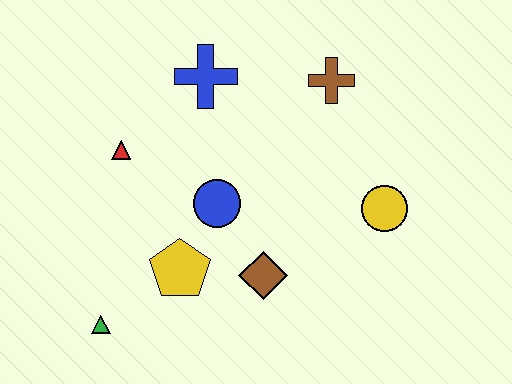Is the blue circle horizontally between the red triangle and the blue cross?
No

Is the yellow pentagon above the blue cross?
No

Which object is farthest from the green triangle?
The brown cross is farthest from the green triangle.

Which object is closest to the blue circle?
The yellow pentagon is closest to the blue circle.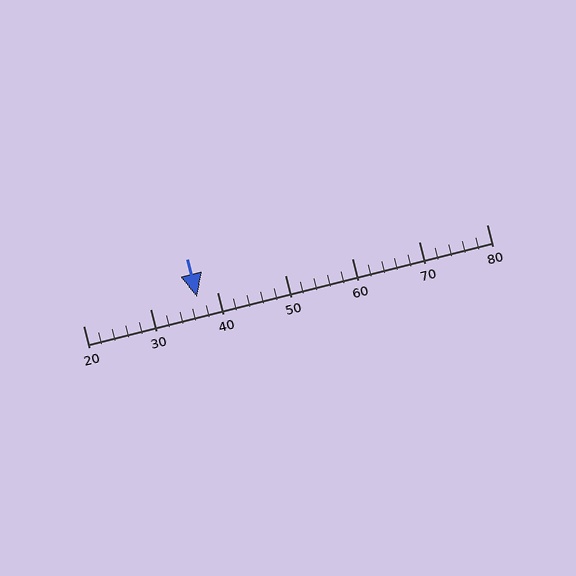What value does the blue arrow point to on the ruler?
The blue arrow points to approximately 37.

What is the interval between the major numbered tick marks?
The major tick marks are spaced 10 units apart.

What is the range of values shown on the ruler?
The ruler shows values from 20 to 80.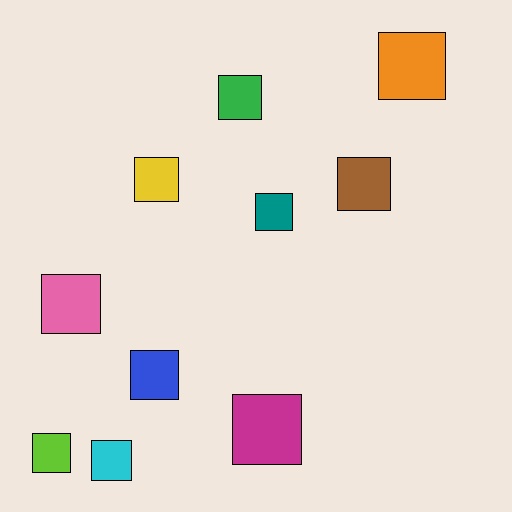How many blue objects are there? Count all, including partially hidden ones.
There is 1 blue object.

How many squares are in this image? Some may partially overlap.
There are 10 squares.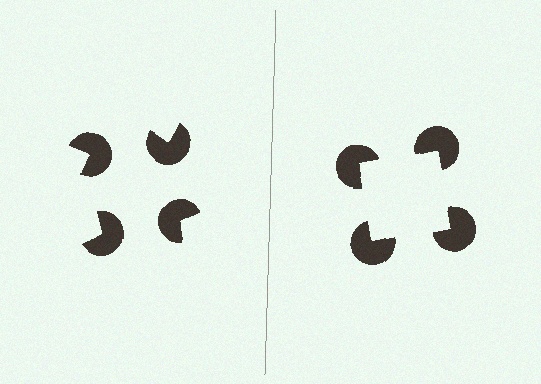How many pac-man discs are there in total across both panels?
8 — 4 on each side.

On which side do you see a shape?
An illusory square appears on the right side. On the left side the wedge cuts are rotated, so no coherent shape forms.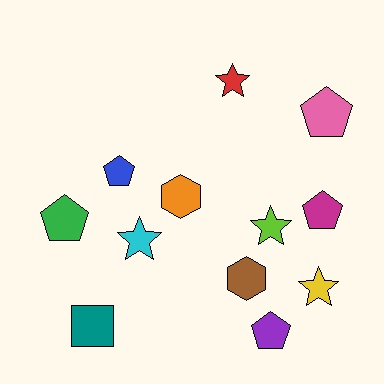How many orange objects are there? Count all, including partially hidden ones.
There is 1 orange object.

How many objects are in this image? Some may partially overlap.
There are 12 objects.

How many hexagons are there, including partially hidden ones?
There are 2 hexagons.